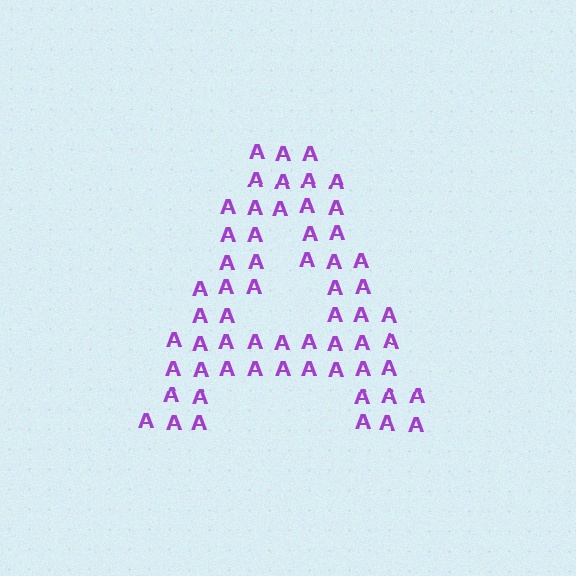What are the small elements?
The small elements are letter A's.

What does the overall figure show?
The overall figure shows the letter A.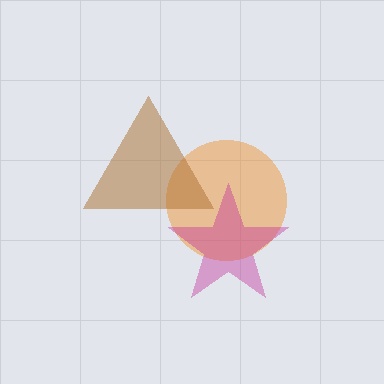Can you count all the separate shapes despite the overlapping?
Yes, there are 3 separate shapes.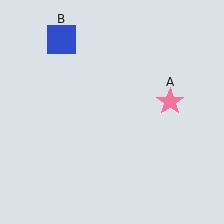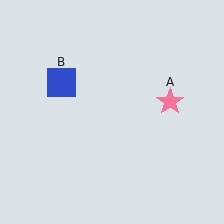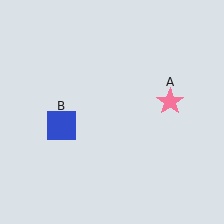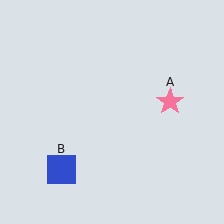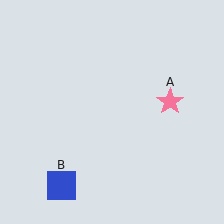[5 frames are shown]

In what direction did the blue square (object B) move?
The blue square (object B) moved down.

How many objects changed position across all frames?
1 object changed position: blue square (object B).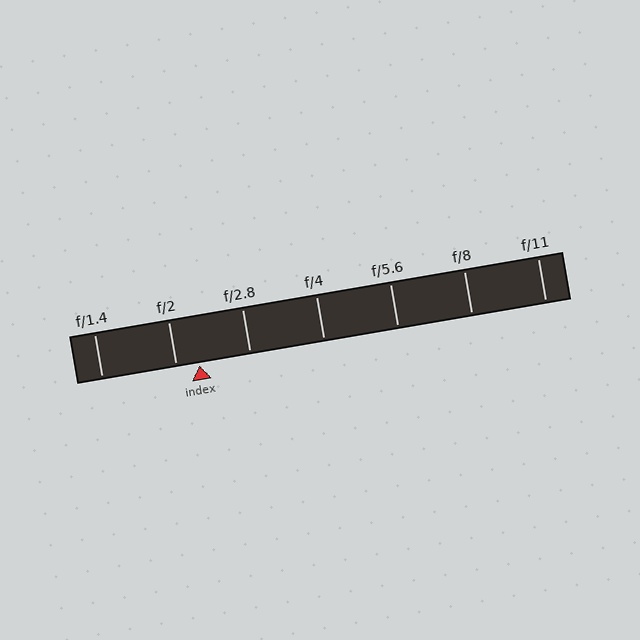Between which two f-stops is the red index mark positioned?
The index mark is between f/2 and f/2.8.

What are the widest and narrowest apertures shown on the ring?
The widest aperture shown is f/1.4 and the narrowest is f/11.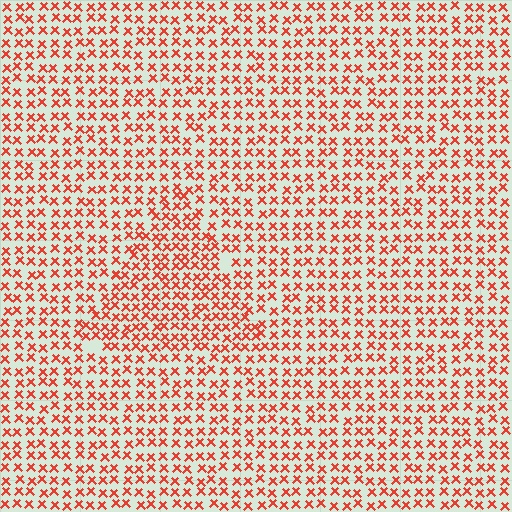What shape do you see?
I see a triangle.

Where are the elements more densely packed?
The elements are more densely packed inside the triangle boundary.